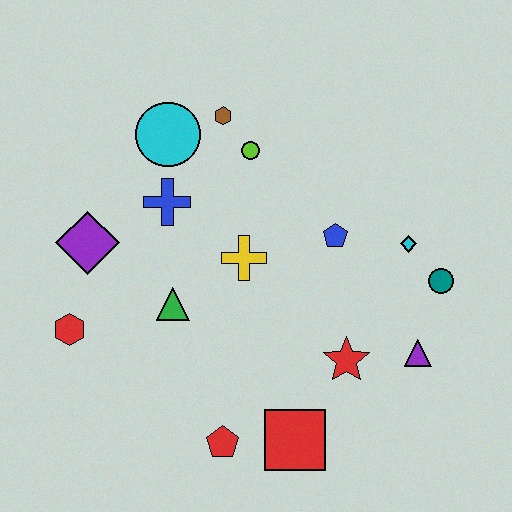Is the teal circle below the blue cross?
Yes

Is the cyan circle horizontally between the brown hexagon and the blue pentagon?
No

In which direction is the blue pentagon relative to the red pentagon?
The blue pentagon is above the red pentagon.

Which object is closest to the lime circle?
The brown hexagon is closest to the lime circle.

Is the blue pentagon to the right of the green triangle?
Yes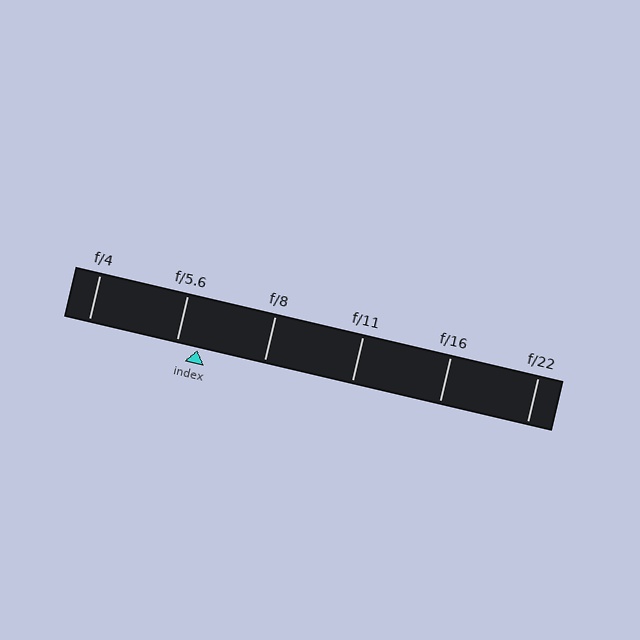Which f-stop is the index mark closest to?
The index mark is closest to f/5.6.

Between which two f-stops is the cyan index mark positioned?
The index mark is between f/5.6 and f/8.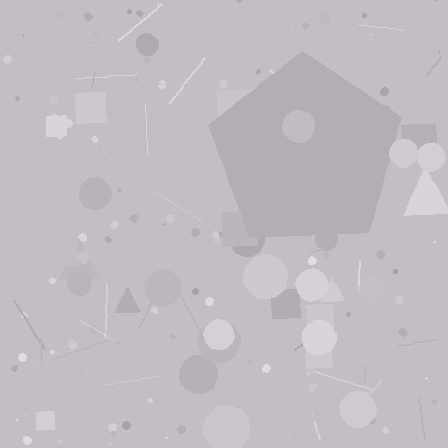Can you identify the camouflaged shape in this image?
The camouflaged shape is a pentagon.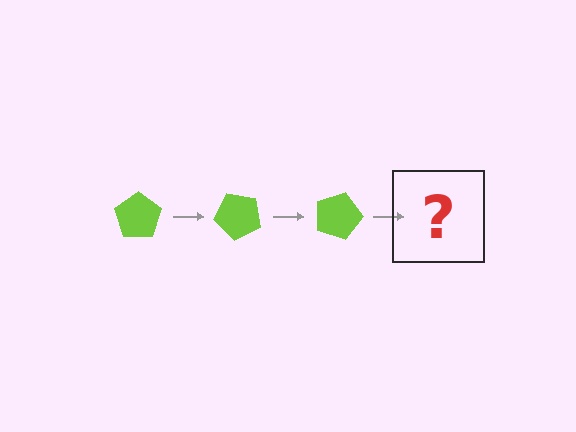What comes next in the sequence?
The next element should be a lime pentagon rotated 135 degrees.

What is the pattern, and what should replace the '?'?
The pattern is that the pentagon rotates 45 degrees each step. The '?' should be a lime pentagon rotated 135 degrees.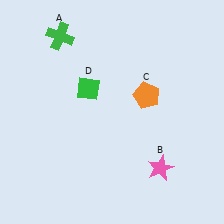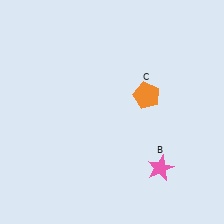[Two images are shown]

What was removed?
The green diamond (D), the green cross (A) were removed in Image 2.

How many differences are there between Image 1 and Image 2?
There are 2 differences between the two images.